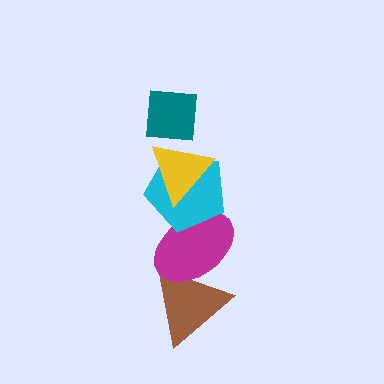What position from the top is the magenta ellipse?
The magenta ellipse is 4th from the top.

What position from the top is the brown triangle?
The brown triangle is 5th from the top.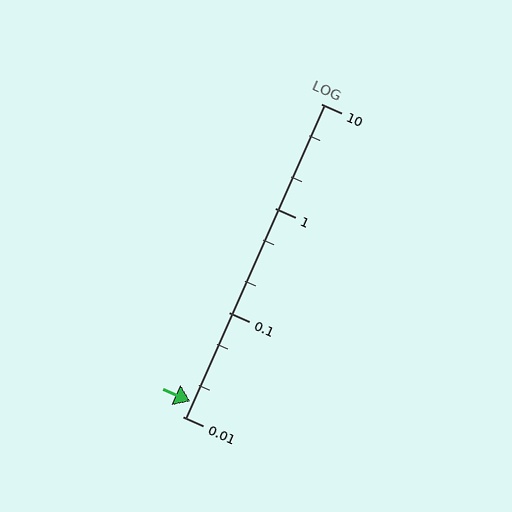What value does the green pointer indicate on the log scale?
The pointer indicates approximately 0.014.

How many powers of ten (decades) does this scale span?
The scale spans 3 decades, from 0.01 to 10.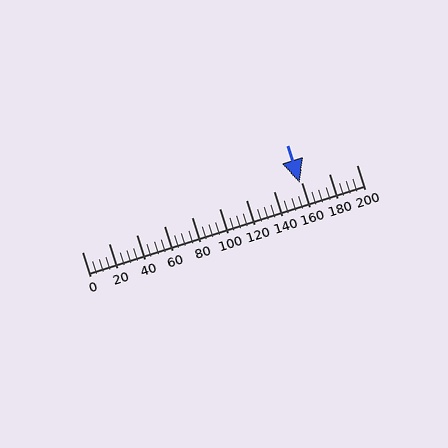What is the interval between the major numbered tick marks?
The major tick marks are spaced 20 units apart.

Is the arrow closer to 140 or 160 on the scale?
The arrow is closer to 160.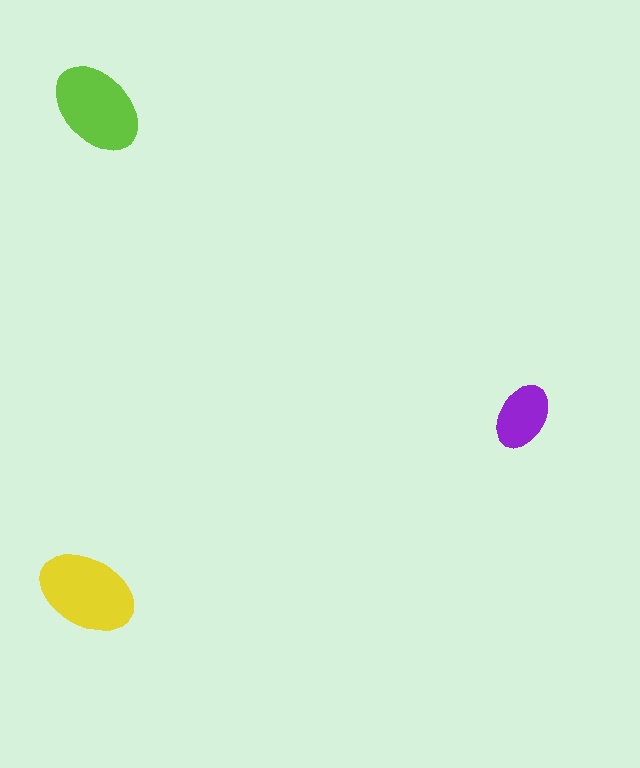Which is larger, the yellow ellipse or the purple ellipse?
The yellow one.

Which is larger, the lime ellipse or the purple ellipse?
The lime one.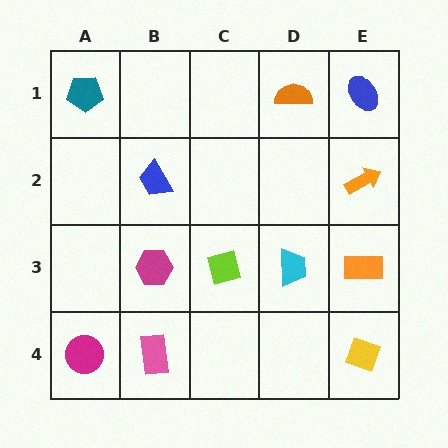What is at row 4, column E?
A yellow diamond.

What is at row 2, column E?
An orange arrow.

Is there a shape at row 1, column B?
No, that cell is empty.